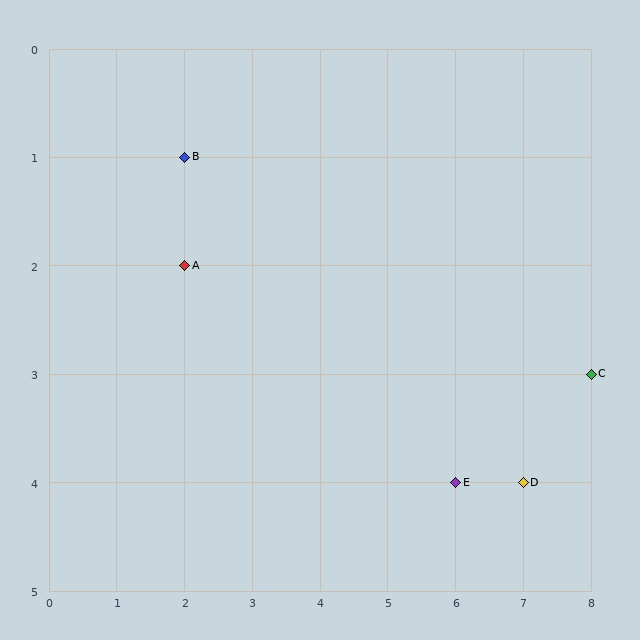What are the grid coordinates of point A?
Point A is at grid coordinates (2, 2).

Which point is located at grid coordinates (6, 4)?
Point E is at (6, 4).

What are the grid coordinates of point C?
Point C is at grid coordinates (8, 3).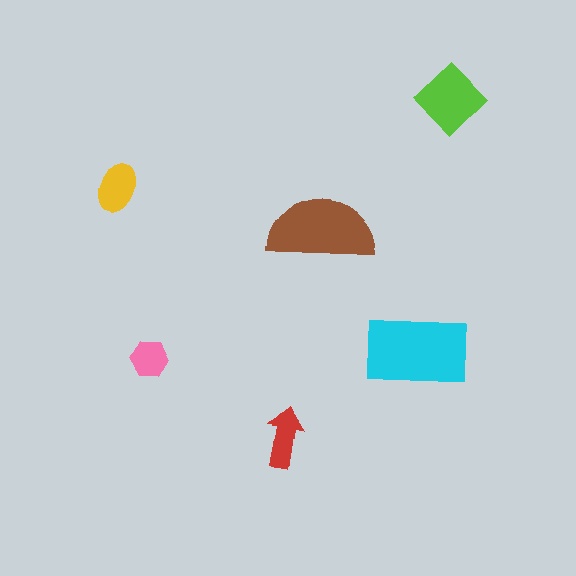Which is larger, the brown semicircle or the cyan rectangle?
The cyan rectangle.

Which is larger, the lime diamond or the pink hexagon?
The lime diamond.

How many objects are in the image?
There are 6 objects in the image.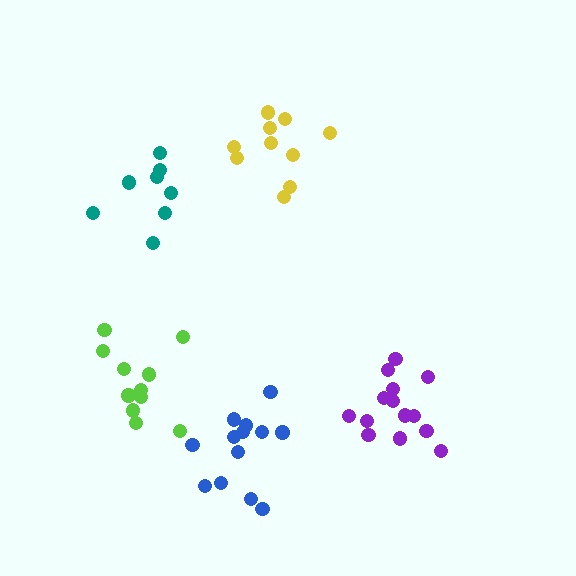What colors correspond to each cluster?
The clusters are colored: teal, yellow, blue, purple, lime.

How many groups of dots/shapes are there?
There are 5 groups.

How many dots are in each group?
Group 1: 8 dots, Group 2: 10 dots, Group 3: 13 dots, Group 4: 14 dots, Group 5: 11 dots (56 total).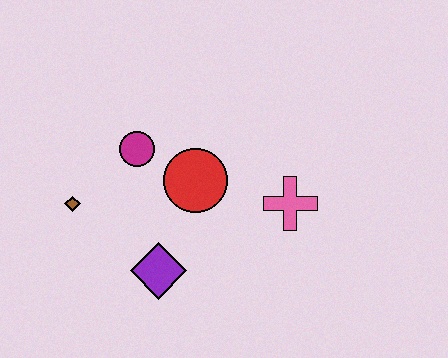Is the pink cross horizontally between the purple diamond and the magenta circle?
No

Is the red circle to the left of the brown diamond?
No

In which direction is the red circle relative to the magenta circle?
The red circle is to the right of the magenta circle.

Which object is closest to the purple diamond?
The red circle is closest to the purple diamond.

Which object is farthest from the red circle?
The brown diamond is farthest from the red circle.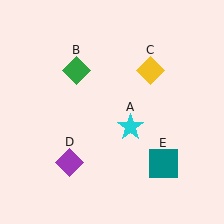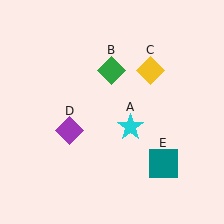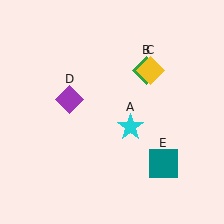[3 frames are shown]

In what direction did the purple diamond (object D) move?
The purple diamond (object D) moved up.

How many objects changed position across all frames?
2 objects changed position: green diamond (object B), purple diamond (object D).